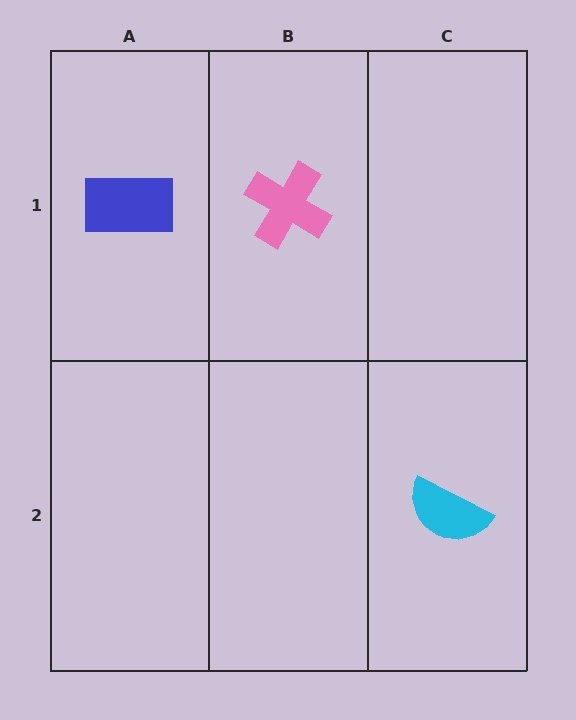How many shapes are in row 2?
1 shape.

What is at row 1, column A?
A blue rectangle.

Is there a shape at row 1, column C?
No, that cell is empty.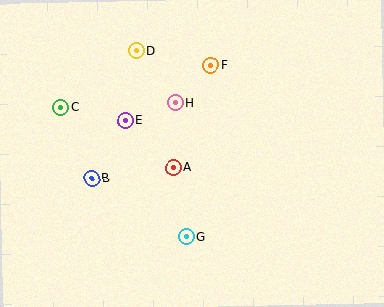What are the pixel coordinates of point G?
Point G is at (186, 237).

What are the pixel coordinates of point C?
Point C is at (61, 107).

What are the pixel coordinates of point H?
Point H is at (175, 103).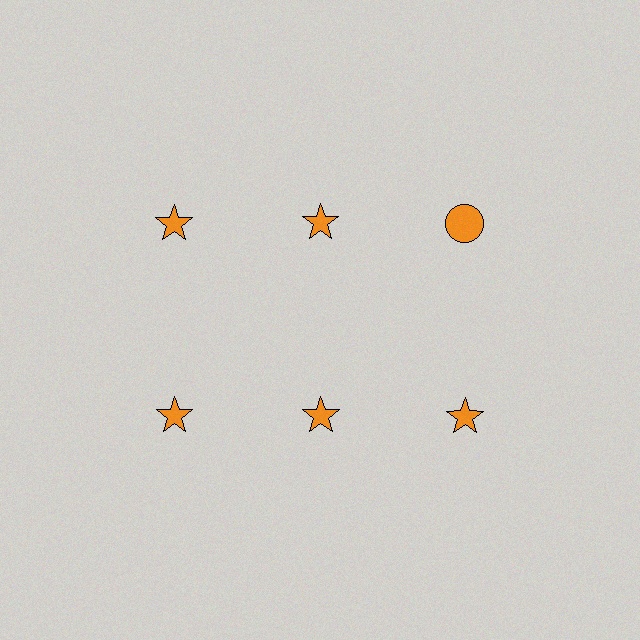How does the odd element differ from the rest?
It has a different shape: circle instead of star.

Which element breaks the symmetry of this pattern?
The orange circle in the top row, center column breaks the symmetry. All other shapes are orange stars.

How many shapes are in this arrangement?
There are 6 shapes arranged in a grid pattern.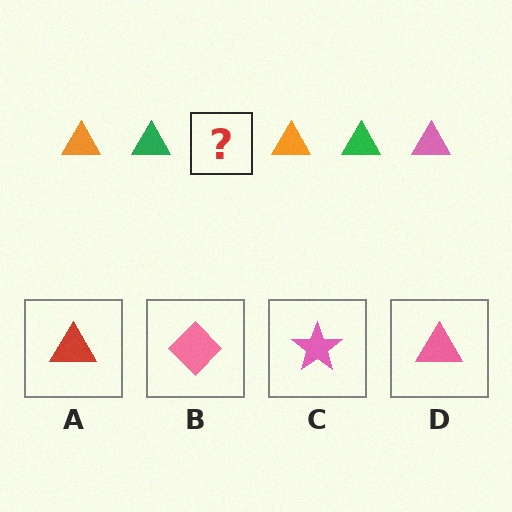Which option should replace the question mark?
Option D.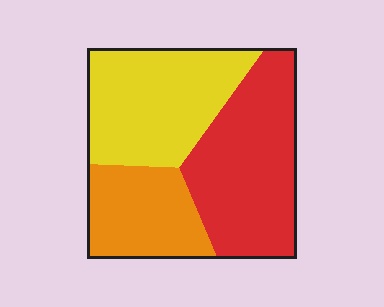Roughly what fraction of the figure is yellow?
Yellow takes up about three eighths (3/8) of the figure.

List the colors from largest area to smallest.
From largest to smallest: red, yellow, orange.